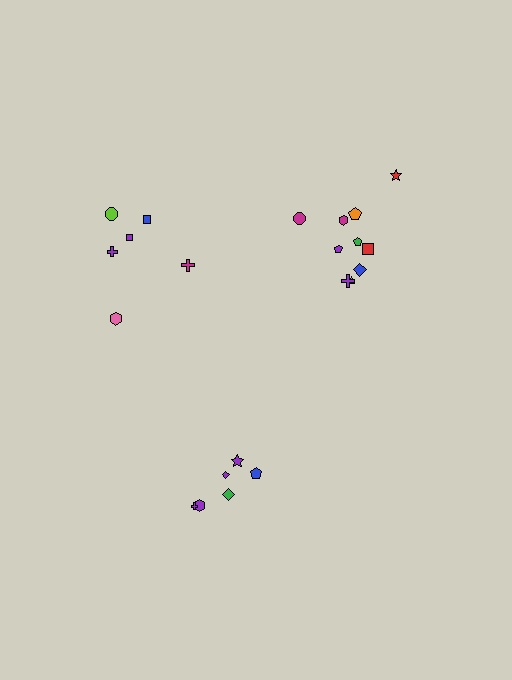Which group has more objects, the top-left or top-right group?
The top-right group.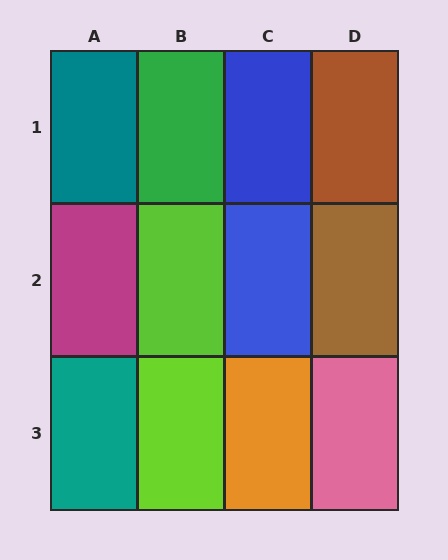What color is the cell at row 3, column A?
Teal.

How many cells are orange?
1 cell is orange.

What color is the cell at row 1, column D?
Brown.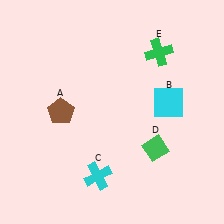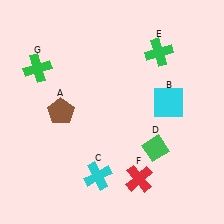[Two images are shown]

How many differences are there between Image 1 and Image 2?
There are 2 differences between the two images.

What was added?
A red cross (F), a green cross (G) were added in Image 2.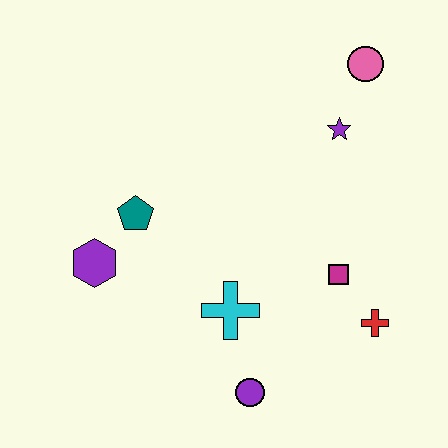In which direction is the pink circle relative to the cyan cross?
The pink circle is above the cyan cross.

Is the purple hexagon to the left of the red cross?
Yes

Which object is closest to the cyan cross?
The purple circle is closest to the cyan cross.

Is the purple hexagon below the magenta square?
No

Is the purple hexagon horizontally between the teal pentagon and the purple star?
No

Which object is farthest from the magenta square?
The purple hexagon is farthest from the magenta square.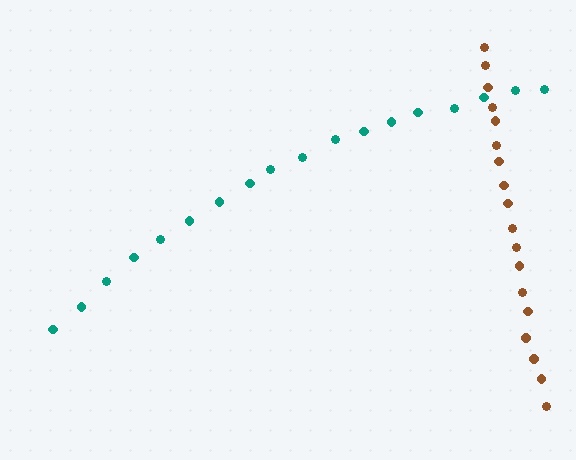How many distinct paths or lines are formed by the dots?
There are 2 distinct paths.